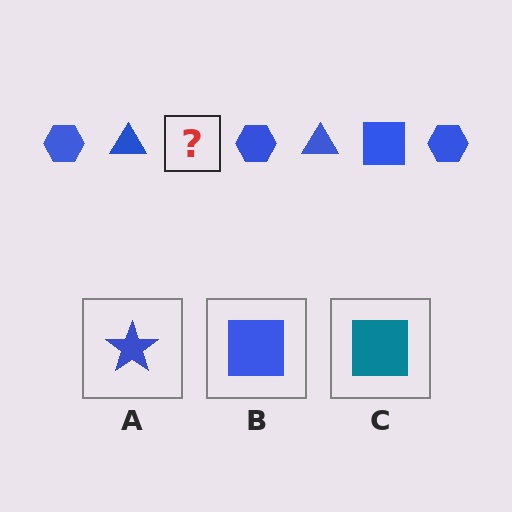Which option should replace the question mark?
Option B.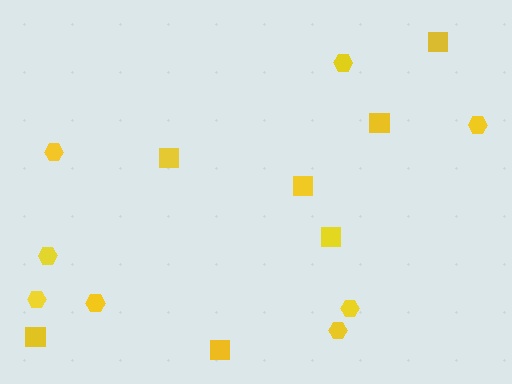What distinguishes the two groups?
There are 2 groups: one group of squares (7) and one group of hexagons (8).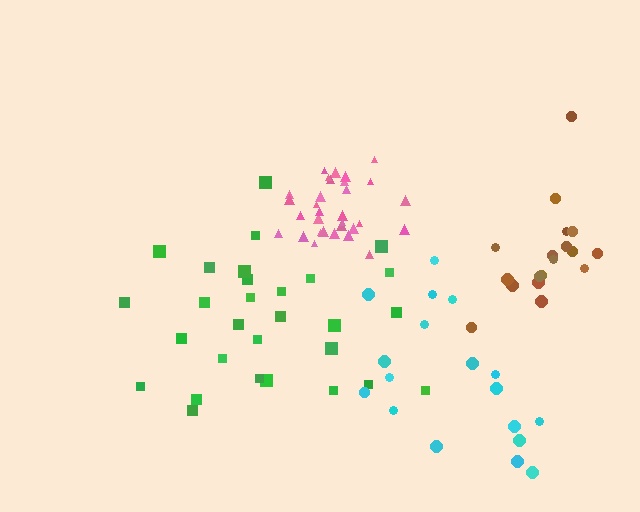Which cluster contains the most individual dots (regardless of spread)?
Pink (32).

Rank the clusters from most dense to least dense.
pink, brown, green, cyan.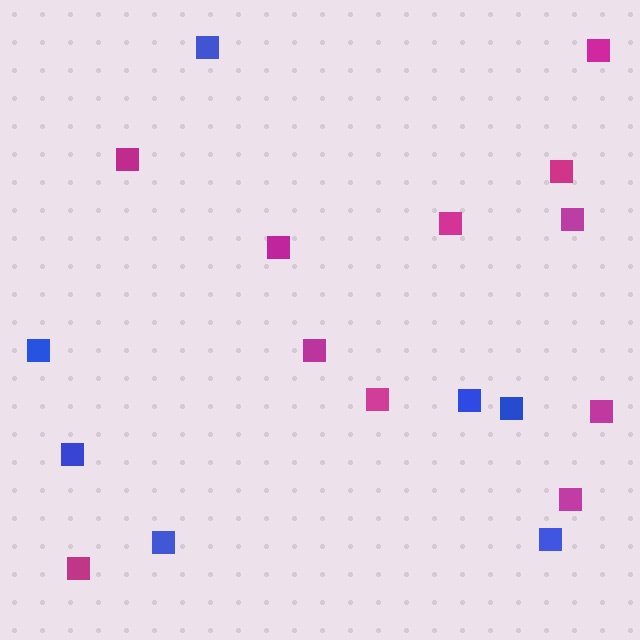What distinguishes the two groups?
There are 2 groups: one group of blue squares (7) and one group of magenta squares (11).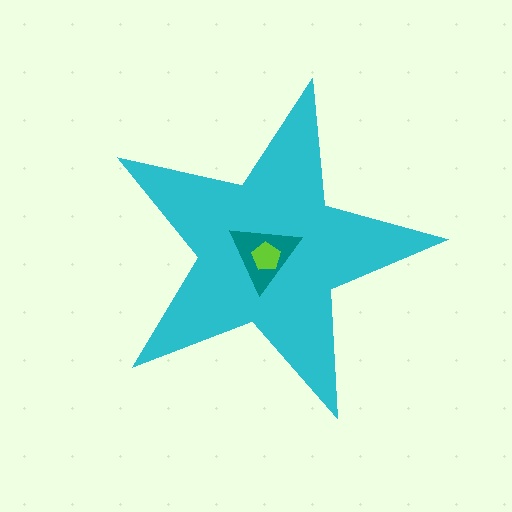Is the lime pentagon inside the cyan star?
Yes.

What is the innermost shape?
The lime pentagon.